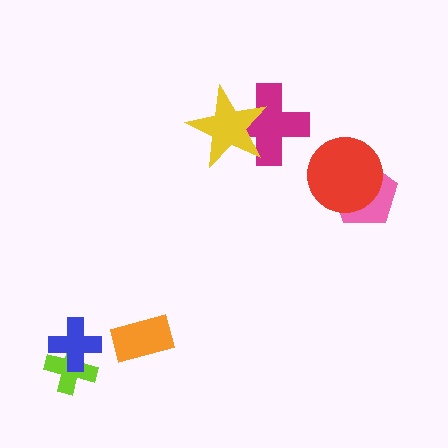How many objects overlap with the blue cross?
1 object overlaps with the blue cross.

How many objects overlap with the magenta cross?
1 object overlaps with the magenta cross.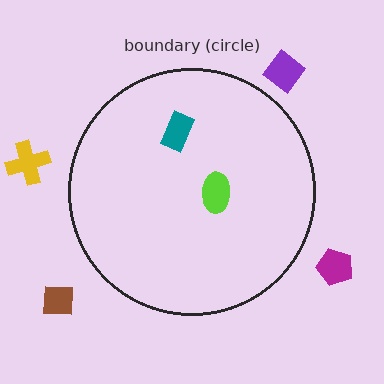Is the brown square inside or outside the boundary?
Outside.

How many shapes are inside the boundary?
2 inside, 4 outside.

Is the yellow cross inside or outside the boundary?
Outside.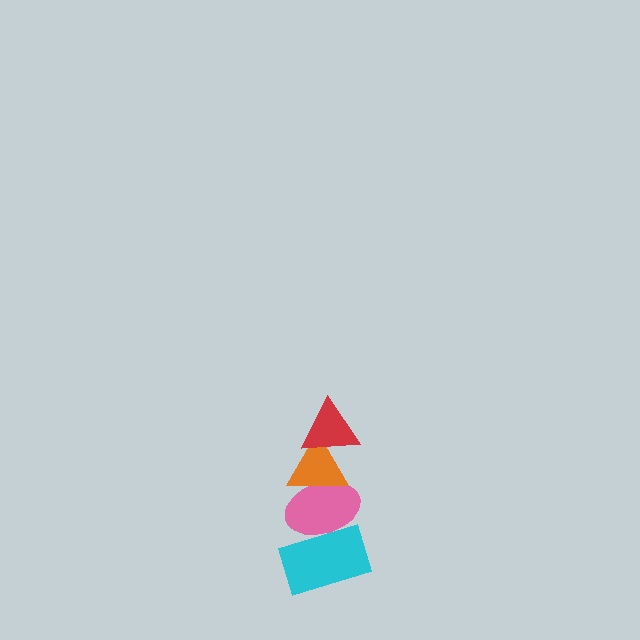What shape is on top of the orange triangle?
The red triangle is on top of the orange triangle.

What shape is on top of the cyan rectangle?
The pink ellipse is on top of the cyan rectangle.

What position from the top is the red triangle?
The red triangle is 1st from the top.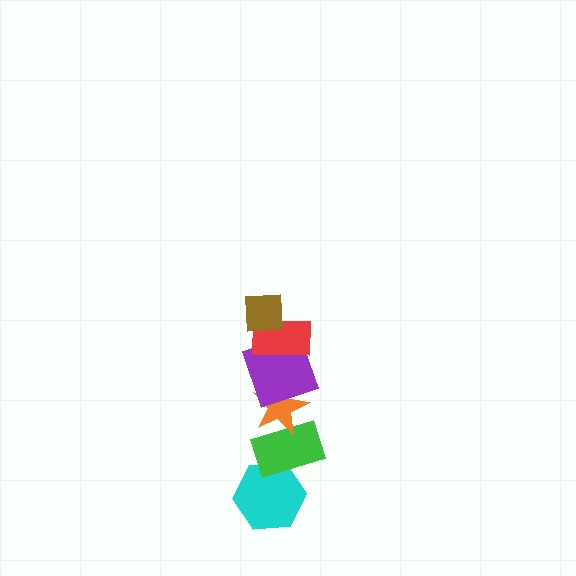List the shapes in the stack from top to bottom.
From top to bottom: the brown square, the red rectangle, the purple square, the orange star, the green rectangle, the cyan hexagon.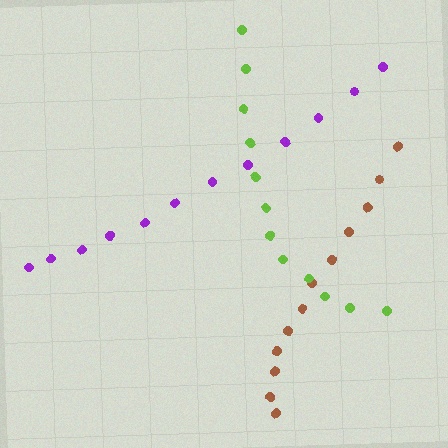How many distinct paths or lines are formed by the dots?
There are 3 distinct paths.